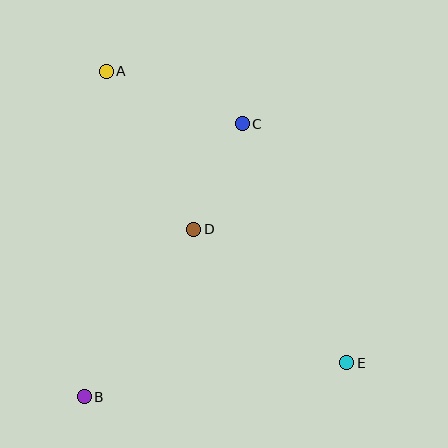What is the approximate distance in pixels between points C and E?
The distance between C and E is approximately 261 pixels.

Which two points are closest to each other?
Points C and D are closest to each other.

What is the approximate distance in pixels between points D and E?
The distance between D and E is approximately 203 pixels.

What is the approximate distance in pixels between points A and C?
The distance between A and C is approximately 146 pixels.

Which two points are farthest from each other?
Points A and E are farthest from each other.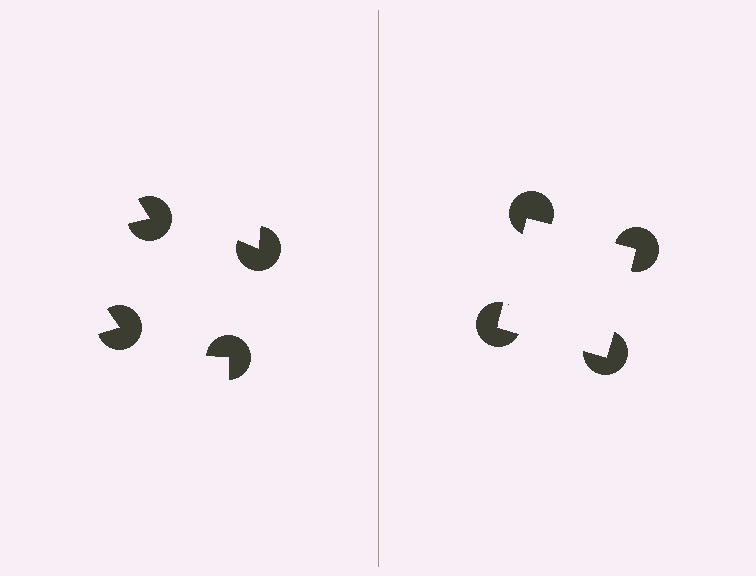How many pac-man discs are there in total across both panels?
8 — 4 on each side.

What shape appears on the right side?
An illusory square.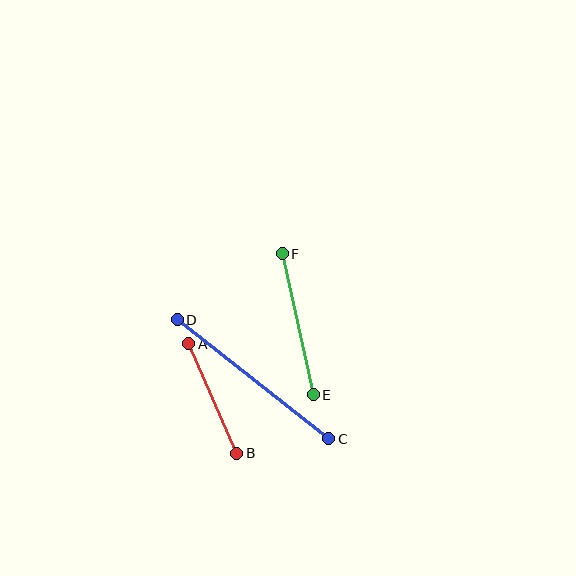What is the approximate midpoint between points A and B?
The midpoint is at approximately (213, 398) pixels.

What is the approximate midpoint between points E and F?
The midpoint is at approximately (298, 324) pixels.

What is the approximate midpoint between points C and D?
The midpoint is at approximately (253, 379) pixels.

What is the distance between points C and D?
The distance is approximately 193 pixels.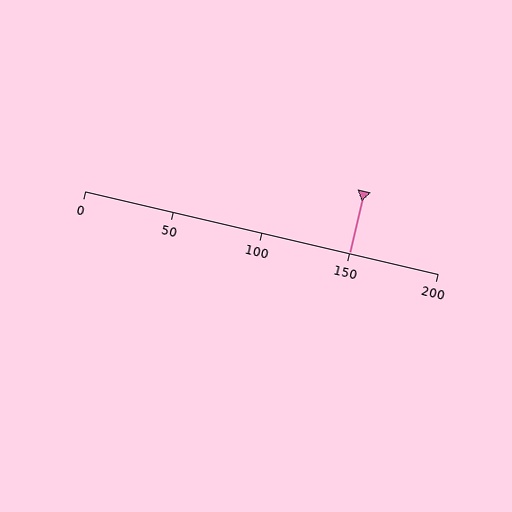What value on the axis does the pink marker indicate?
The marker indicates approximately 150.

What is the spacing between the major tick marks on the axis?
The major ticks are spaced 50 apart.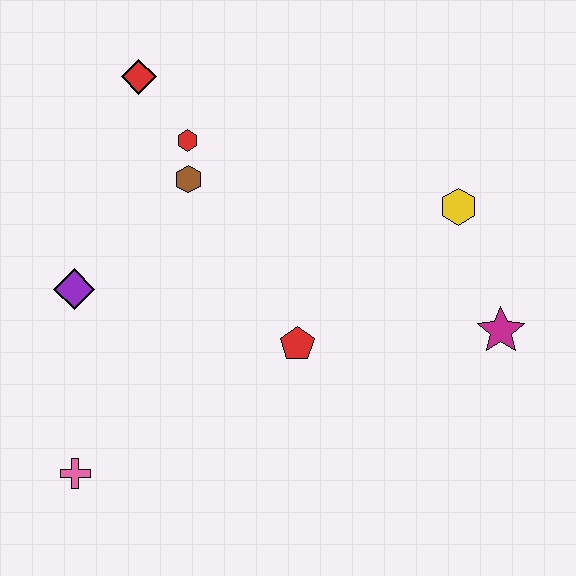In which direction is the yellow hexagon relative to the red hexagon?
The yellow hexagon is to the right of the red hexagon.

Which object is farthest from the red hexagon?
The magenta star is farthest from the red hexagon.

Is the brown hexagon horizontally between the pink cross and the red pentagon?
Yes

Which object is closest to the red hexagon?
The brown hexagon is closest to the red hexagon.